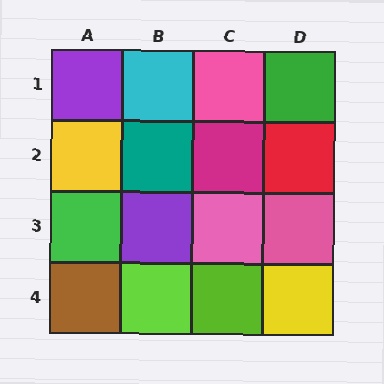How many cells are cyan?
1 cell is cyan.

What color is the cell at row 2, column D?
Red.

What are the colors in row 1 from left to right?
Purple, cyan, pink, green.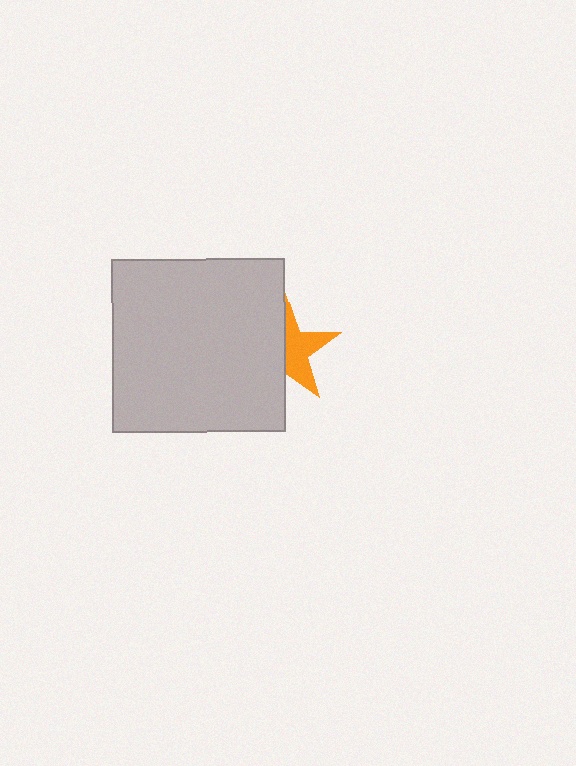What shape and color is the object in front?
The object in front is a light gray square.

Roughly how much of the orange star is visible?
About half of it is visible (roughly 50%).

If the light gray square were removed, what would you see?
You would see the complete orange star.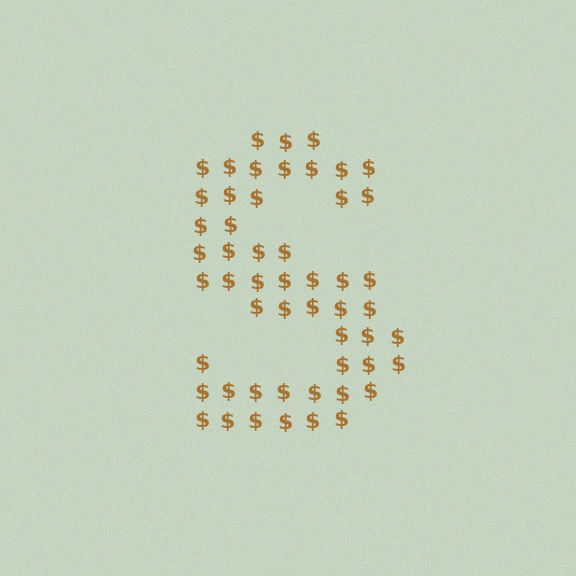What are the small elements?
The small elements are dollar signs.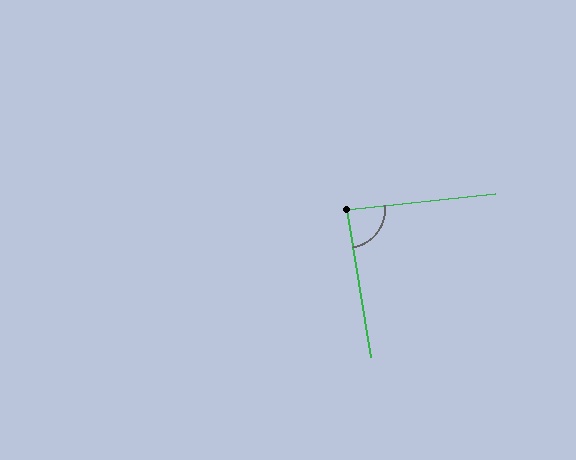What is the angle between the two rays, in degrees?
Approximately 87 degrees.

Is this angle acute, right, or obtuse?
It is approximately a right angle.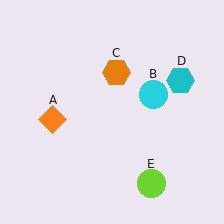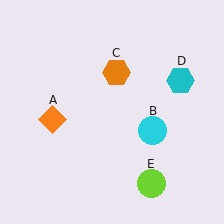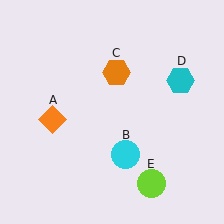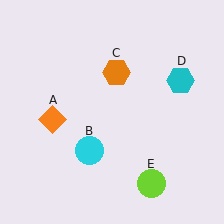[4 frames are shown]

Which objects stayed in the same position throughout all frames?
Orange diamond (object A) and orange hexagon (object C) and cyan hexagon (object D) and lime circle (object E) remained stationary.